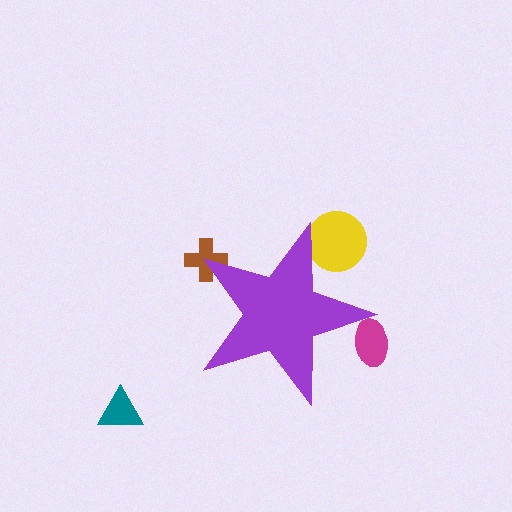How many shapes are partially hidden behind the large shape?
3 shapes are partially hidden.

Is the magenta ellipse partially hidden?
Yes, the magenta ellipse is partially hidden behind the purple star.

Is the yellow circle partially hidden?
Yes, the yellow circle is partially hidden behind the purple star.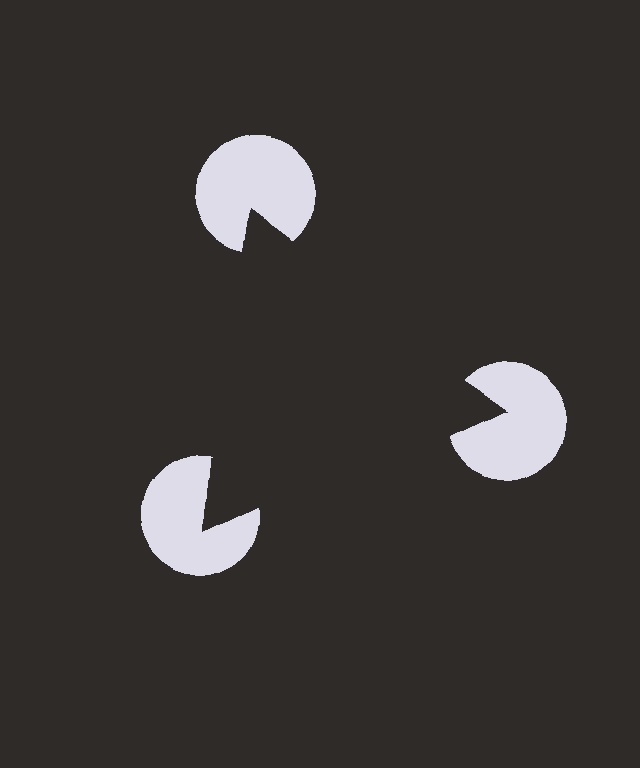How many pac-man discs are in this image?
There are 3 — one at each vertex of the illusory triangle.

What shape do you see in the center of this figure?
An illusory triangle — its edges are inferred from the aligned wedge cuts in the pac-man discs, not physically drawn.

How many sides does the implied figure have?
3 sides.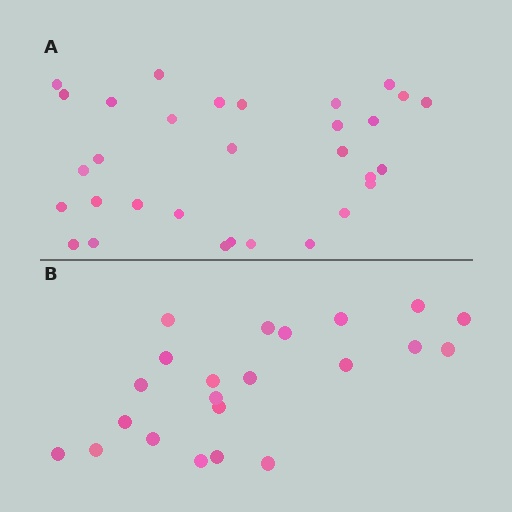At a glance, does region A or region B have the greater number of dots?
Region A (the top region) has more dots.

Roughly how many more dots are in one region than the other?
Region A has roughly 8 or so more dots than region B.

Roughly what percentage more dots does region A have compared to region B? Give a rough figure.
About 40% more.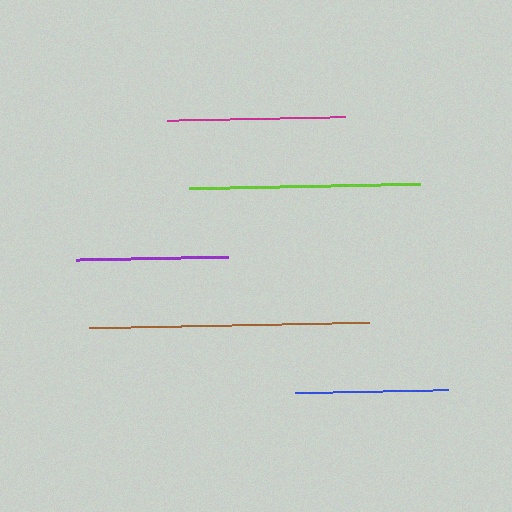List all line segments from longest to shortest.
From longest to shortest: brown, lime, magenta, blue, purple.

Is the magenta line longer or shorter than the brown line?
The brown line is longer than the magenta line.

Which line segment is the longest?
The brown line is the longest at approximately 279 pixels.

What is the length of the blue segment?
The blue segment is approximately 153 pixels long.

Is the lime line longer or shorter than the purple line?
The lime line is longer than the purple line.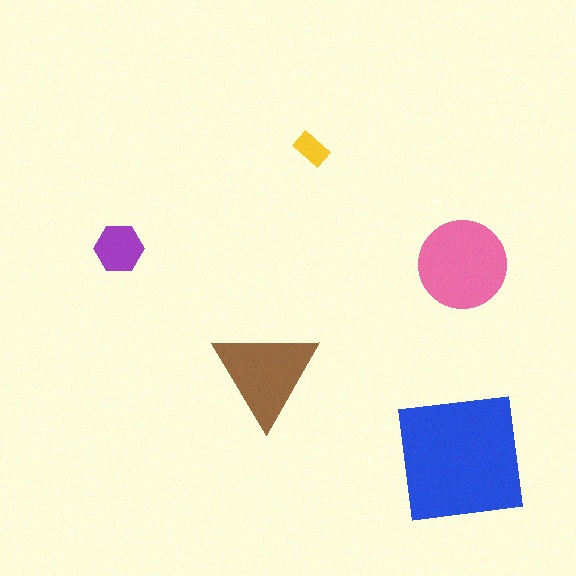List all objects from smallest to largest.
The yellow rectangle, the purple hexagon, the brown triangle, the pink circle, the blue square.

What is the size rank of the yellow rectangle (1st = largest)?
5th.